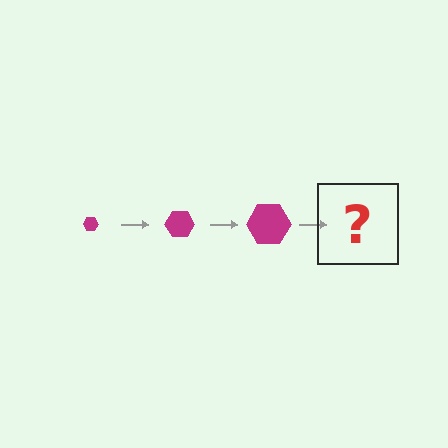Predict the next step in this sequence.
The next step is a magenta hexagon, larger than the previous one.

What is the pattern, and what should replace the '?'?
The pattern is that the hexagon gets progressively larger each step. The '?' should be a magenta hexagon, larger than the previous one.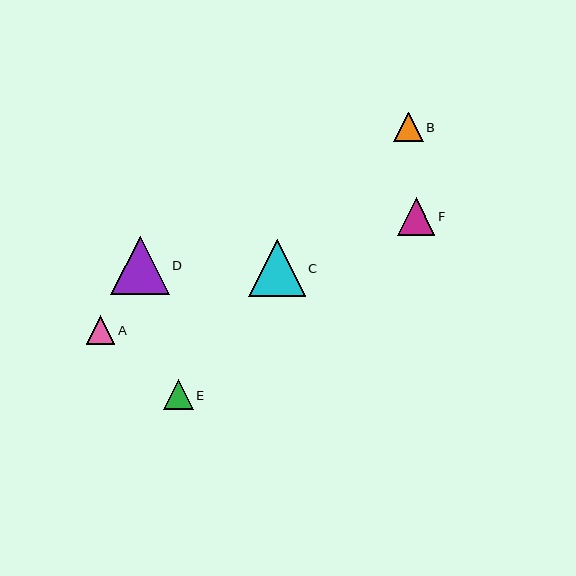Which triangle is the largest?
Triangle D is the largest with a size of approximately 58 pixels.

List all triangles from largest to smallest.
From largest to smallest: D, C, F, B, E, A.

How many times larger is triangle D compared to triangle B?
Triangle D is approximately 2.0 times the size of triangle B.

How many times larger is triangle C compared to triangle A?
Triangle C is approximately 2.0 times the size of triangle A.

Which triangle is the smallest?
Triangle A is the smallest with a size of approximately 29 pixels.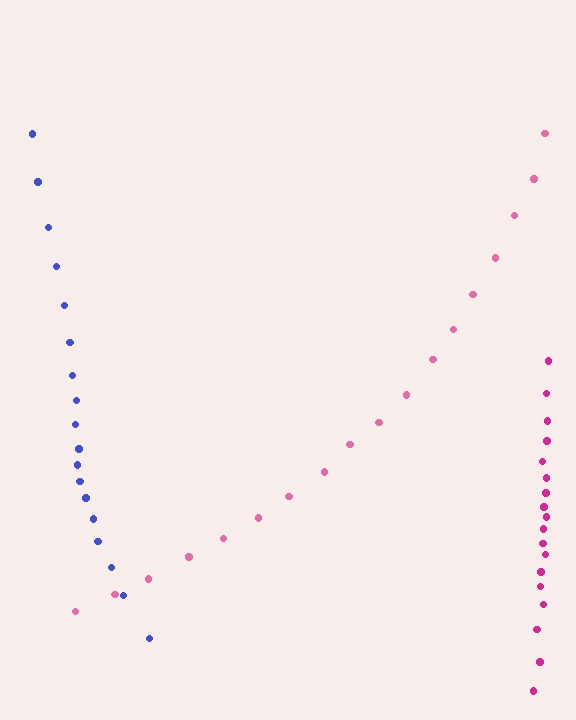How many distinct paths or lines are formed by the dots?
There are 3 distinct paths.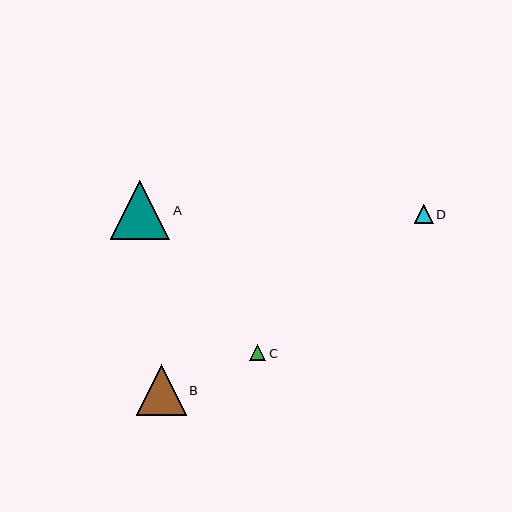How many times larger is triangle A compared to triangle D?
Triangle A is approximately 3.1 times the size of triangle D.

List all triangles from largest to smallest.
From largest to smallest: A, B, D, C.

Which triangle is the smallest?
Triangle C is the smallest with a size of approximately 16 pixels.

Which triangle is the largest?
Triangle A is the largest with a size of approximately 59 pixels.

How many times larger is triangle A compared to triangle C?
Triangle A is approximately 3.7 times the size of triangle C.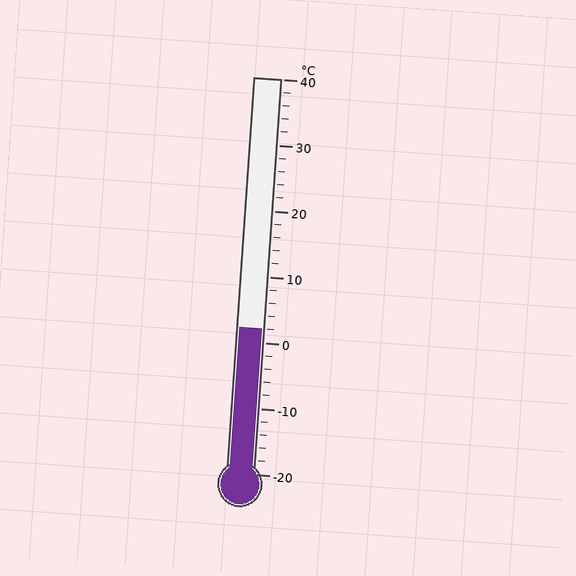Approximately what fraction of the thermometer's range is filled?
The thermometer is filled to approximately 35% of its range.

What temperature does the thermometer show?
The thermometer shows approximately 2°C.